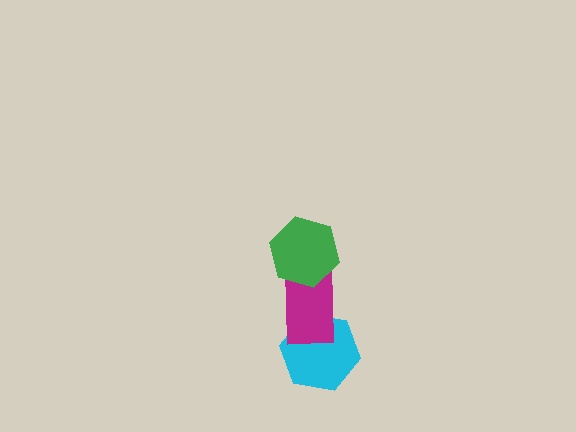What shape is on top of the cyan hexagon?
The magenta rectangle is on top of the cyan hexagon.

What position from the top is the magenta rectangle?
The magenta rectangle is 2nd from the top.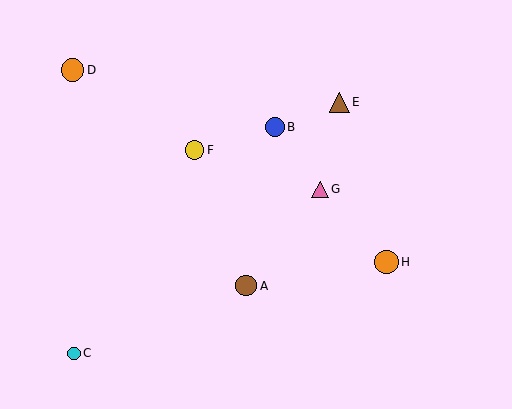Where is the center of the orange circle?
The center of the orange circle is at (73, 70).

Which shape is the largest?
The orange circle (labeled H) is the largest.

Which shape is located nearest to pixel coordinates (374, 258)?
The orange circle (labeled H) at (387, 262) is nearest to that location.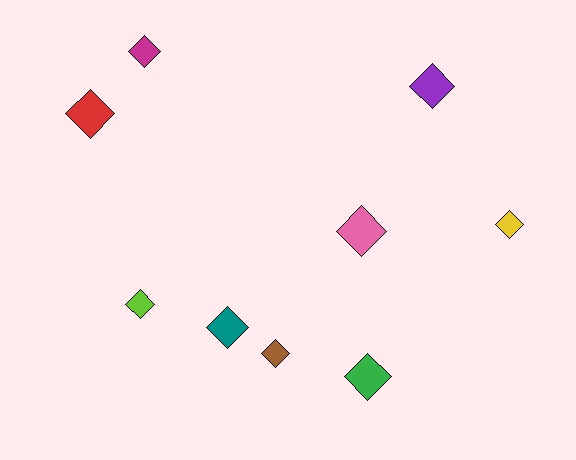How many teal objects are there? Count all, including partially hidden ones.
There is 1 teal object.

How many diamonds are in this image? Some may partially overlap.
There are 9 diamonds.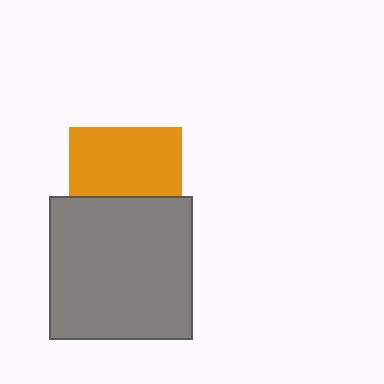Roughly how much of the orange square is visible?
About half of it is visible (roughly 61%).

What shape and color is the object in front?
The object in front is a gray square.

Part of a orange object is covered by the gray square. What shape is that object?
It is a square.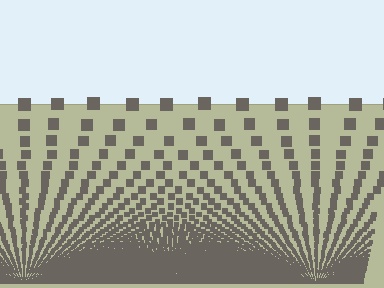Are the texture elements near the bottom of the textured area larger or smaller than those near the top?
Smaller. The gradient is inverted — elements near the bottom are smaller and denser.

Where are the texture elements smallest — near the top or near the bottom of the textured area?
Near the bottom.